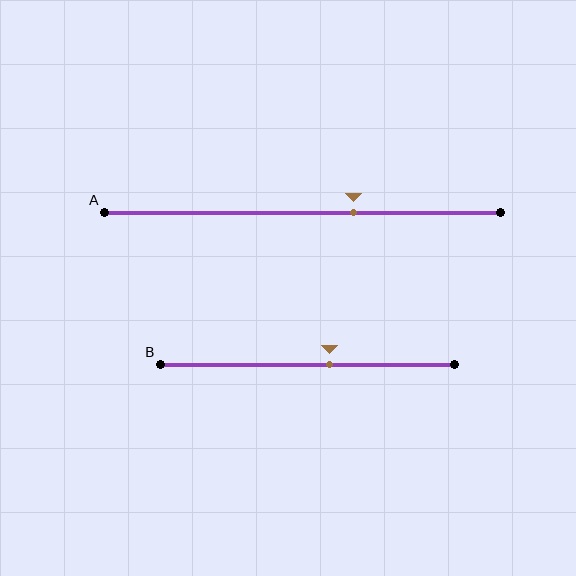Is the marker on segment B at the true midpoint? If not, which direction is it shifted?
No, the marker on segment B is shifted to the right by about 7% of the segment length.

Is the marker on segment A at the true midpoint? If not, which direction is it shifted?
No, the marker on segment A is shifted to the right by about 13% of the segment length.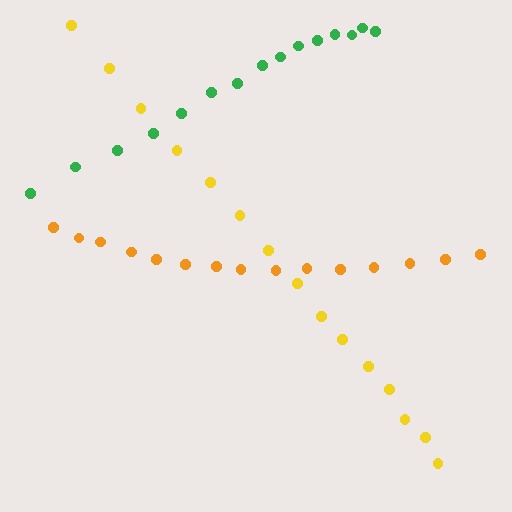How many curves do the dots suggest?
There are 3 distinct paths.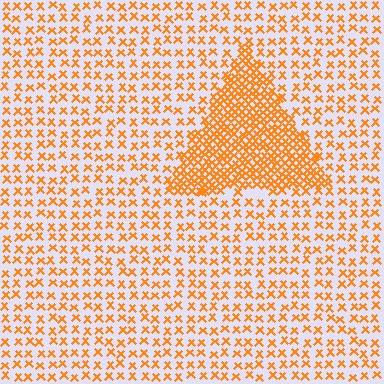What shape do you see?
I see a triangle.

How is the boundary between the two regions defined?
The boundary is defined by a change in element density (approximately 2.6x ratio). All elements are the same color, size, and shape.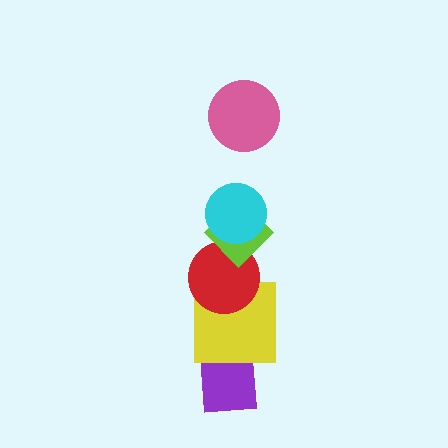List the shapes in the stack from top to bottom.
From top to bottom: the pink circle, the cyan circle, the lime diamond, the red circle, the yellow square, the purple rectangle.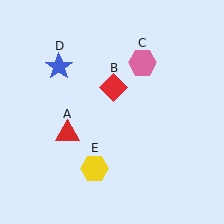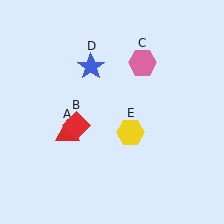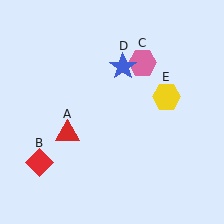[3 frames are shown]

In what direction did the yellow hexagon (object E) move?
The yellow hexagon (object E) moved up and to the right.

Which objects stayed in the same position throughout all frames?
Red triangle (object A) and pink hexagon (object C) remained stationary.